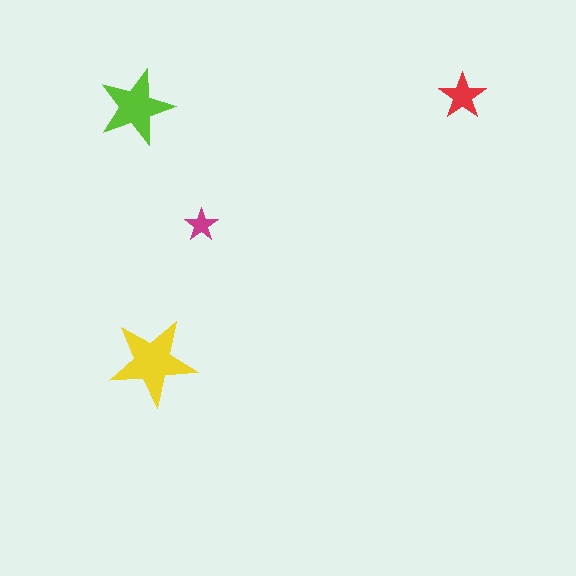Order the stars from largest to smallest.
the yellow one, the lime one, the red one, the magenta one.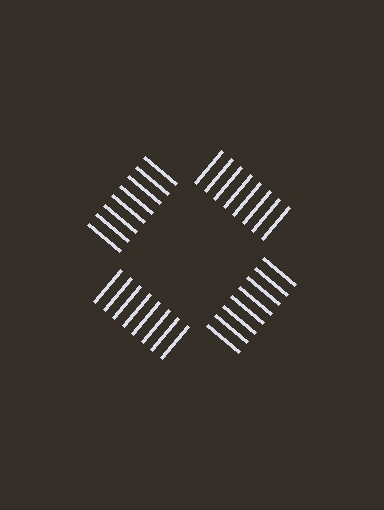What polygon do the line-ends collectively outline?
An illusory square — the line segments terminate on its edges but no continuous stroke is drawn.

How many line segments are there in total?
32 — 8 along each of the 4 edges.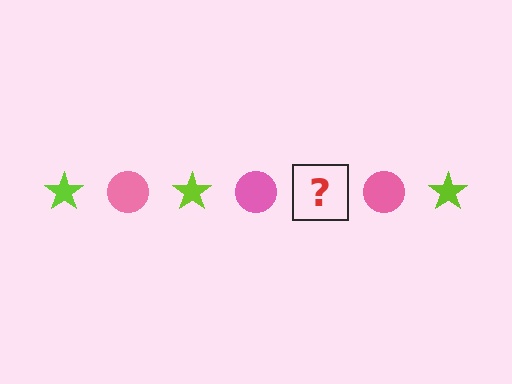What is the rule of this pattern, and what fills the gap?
The rule is that the pattern alternates between lime star and pink circle. The gap should be filled with a lime star.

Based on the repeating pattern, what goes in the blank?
The blank should be a lime star.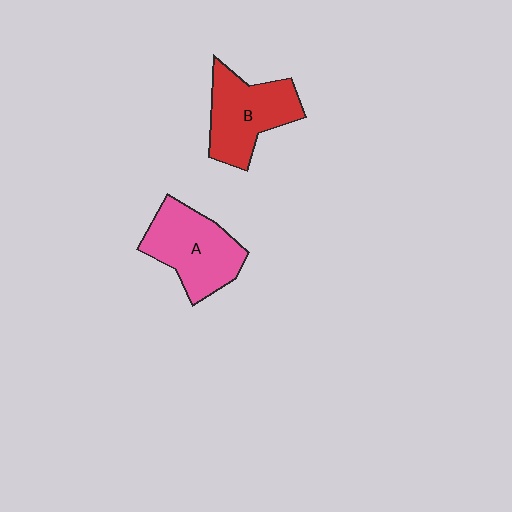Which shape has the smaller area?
Shape B (red).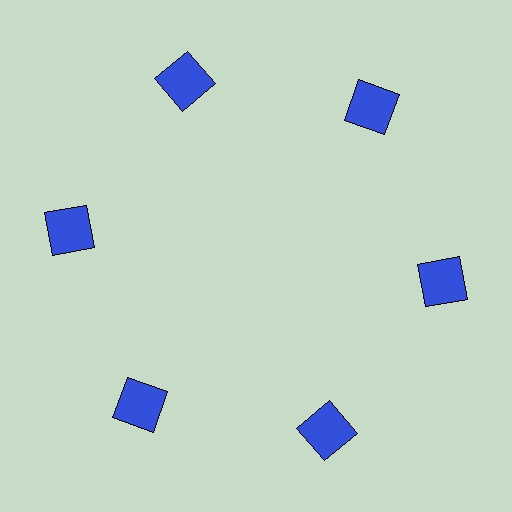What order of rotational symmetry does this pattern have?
This pattern has 6-fold rotational symmetry.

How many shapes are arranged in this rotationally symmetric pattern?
There are 6 shapes, arranged in 6 groups of 1.